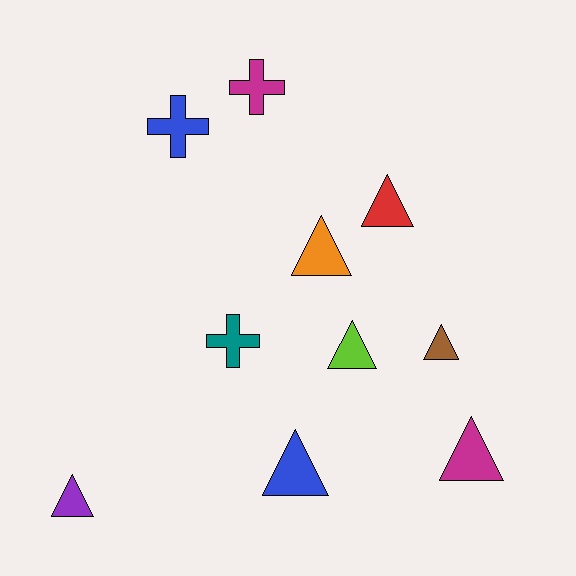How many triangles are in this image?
There are 7 triangles.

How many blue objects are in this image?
There are 2 blue objects.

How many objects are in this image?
There are 10 objects.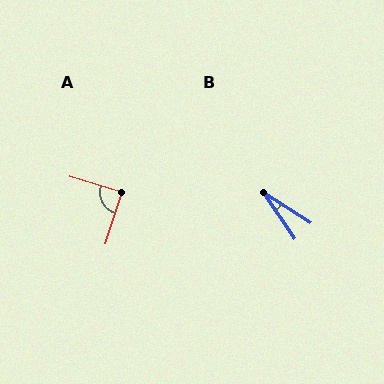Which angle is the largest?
A, at approximately 89 degrees.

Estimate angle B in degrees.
Approximately 23 degrees.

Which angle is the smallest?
B, at approximately 23 degrees.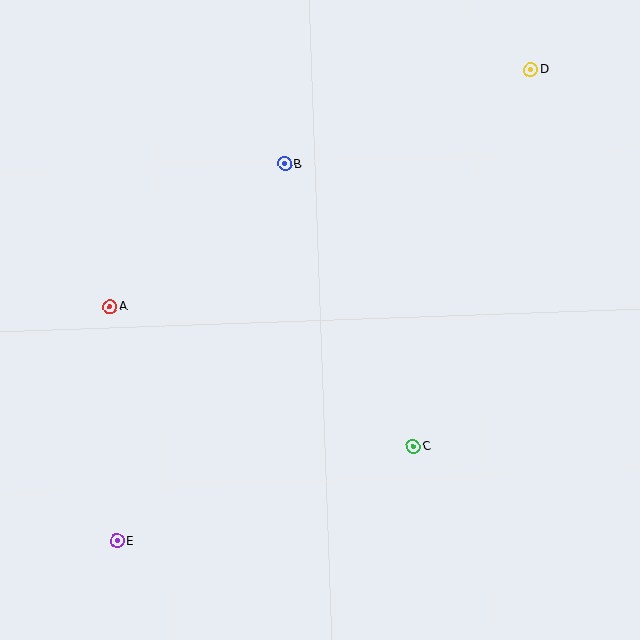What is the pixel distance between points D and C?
The distance between D and C is 395 pixels.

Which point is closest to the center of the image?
Point C at (413, 447) is closest to the center.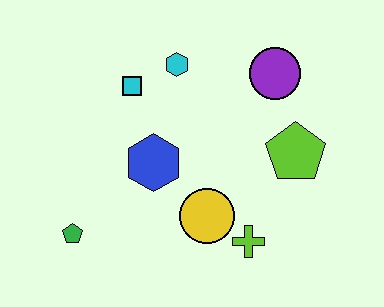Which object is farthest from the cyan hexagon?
The green pentagon is farthest from the cyan hexagon.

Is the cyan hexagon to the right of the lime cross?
No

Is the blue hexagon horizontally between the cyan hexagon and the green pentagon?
Yes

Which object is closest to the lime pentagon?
The purple circle is closest to the lime pentagon.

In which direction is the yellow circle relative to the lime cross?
The yellow circle is to the left of the lime cross.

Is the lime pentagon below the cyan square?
Yes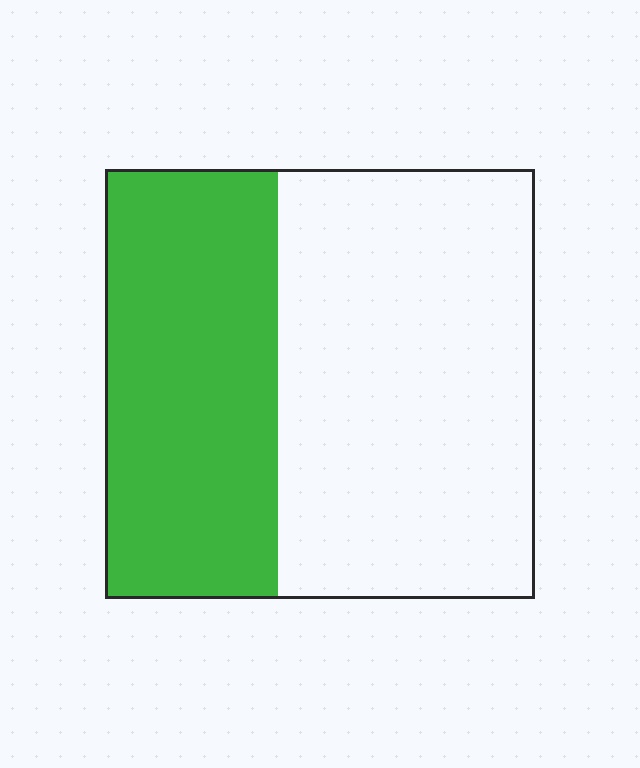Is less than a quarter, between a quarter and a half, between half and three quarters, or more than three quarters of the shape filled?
Between a quarter and a half.